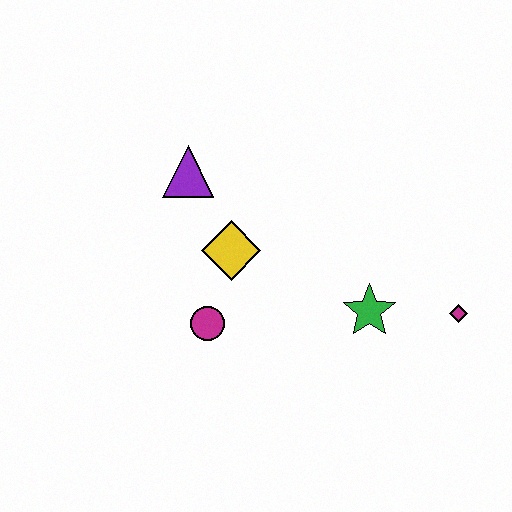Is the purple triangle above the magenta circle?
Yes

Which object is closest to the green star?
The magenta diamond is closest to the green star.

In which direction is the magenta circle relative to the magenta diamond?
The magenta circle is to the left of the magenta diamond.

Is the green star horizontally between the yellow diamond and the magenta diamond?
Yes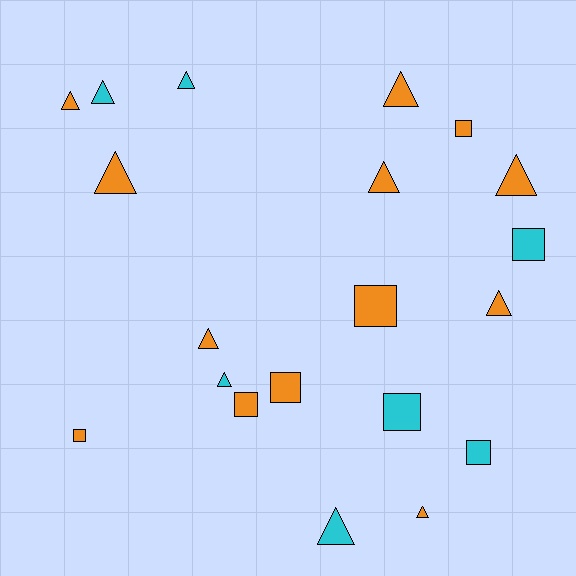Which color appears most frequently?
Orange, with 13 objects.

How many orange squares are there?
There are 5 orange squares.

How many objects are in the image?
There are 20 objects.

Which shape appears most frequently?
Triangle, with 12 objects.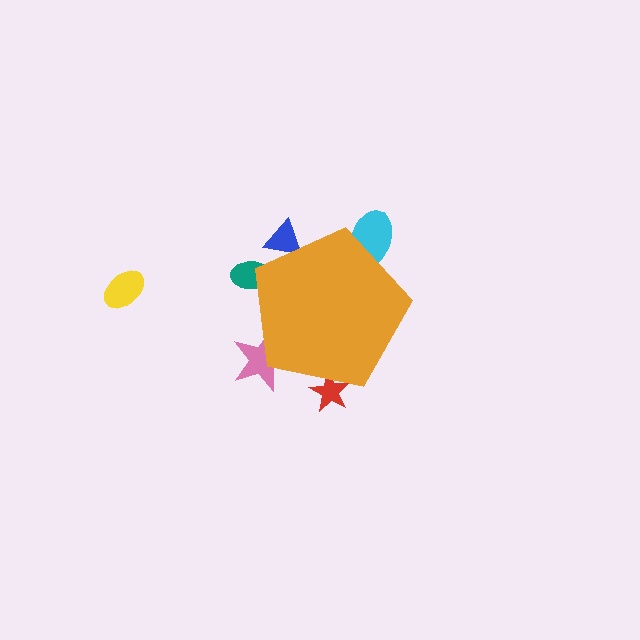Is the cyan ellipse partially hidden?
Yes, the cyan ellipse is partially hidden behind the orange pentagon.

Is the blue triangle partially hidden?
Yes, the blue triangle is partially hidden behind the orange pentagon.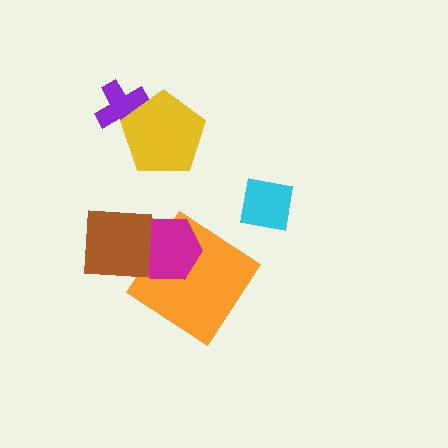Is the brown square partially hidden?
No, no other shape covers it.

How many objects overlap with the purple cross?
1 object overlaps with the purple cross.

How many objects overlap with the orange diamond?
2 objects overlap with the orange diamond.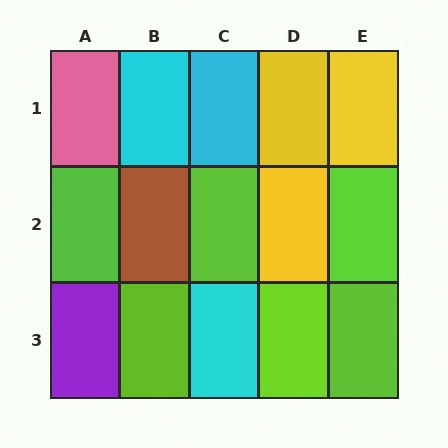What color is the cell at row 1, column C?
Cyan.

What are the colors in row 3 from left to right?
Purple, lime, cyan, lime, lime.